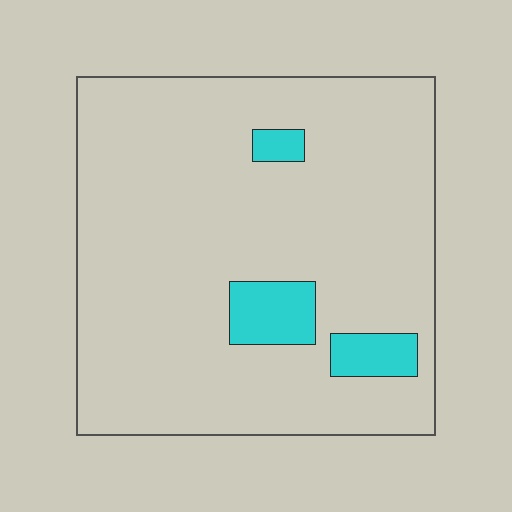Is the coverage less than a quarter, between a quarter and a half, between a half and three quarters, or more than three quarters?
Less than a quarter.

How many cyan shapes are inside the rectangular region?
3.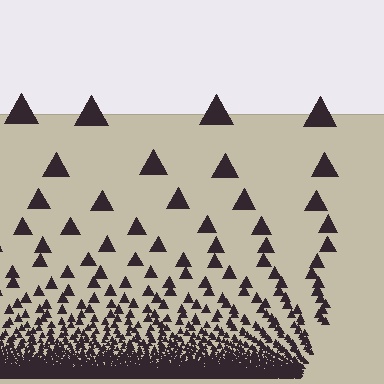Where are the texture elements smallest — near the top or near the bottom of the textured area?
Near the bottom.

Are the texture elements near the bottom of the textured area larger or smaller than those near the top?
Smaller. The gradient is inverted — elements near the bottom are smaller and denser.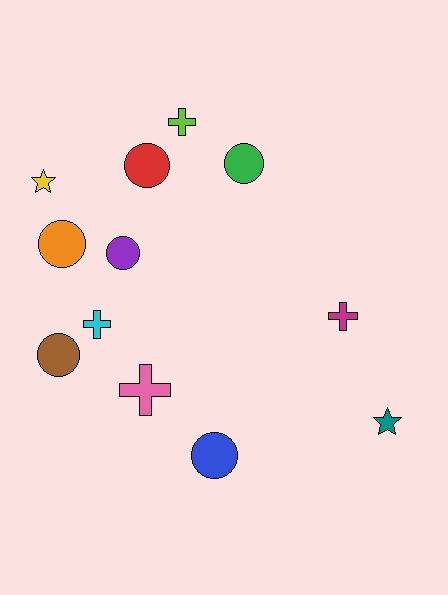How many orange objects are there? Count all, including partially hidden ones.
There is 1 orange object.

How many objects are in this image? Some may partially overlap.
There are 12 objects.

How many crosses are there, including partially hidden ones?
There are 4 crosses.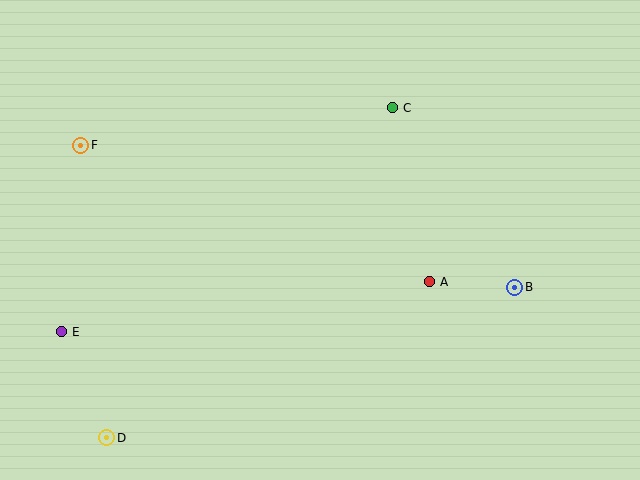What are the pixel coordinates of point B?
Point B is at (515, 287).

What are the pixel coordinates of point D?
Point D is at (107, 438).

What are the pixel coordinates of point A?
Point A is at (430, 282).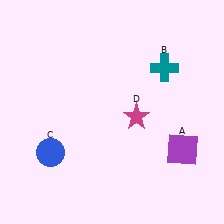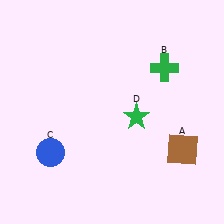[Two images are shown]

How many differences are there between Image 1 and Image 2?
There are 3 differences between the two images.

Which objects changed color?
A changed from purple to brown. B changed from teal to green. D changed from magenta to green.